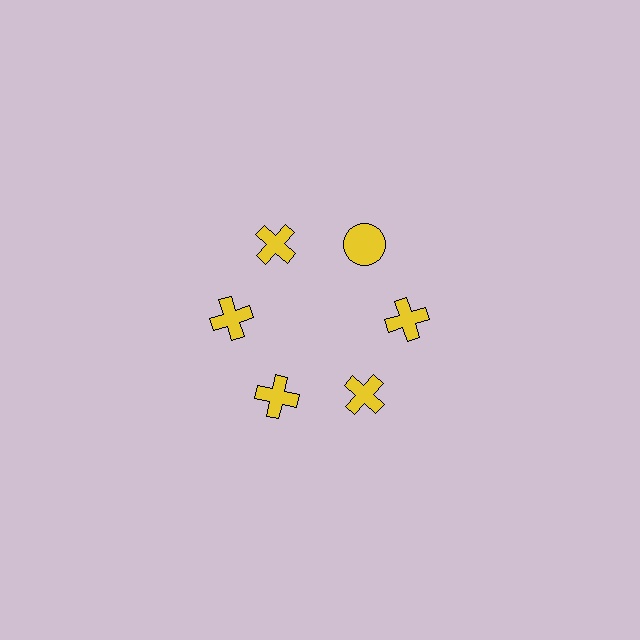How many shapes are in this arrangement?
There are 6 shapes arranged in a ring pattern.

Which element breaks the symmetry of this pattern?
The yellow circle at roughly the 1 o'clock position breaks the symmetry. All other shapes are yellow crosses.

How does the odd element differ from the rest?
It has a different shape: circle instead of cross.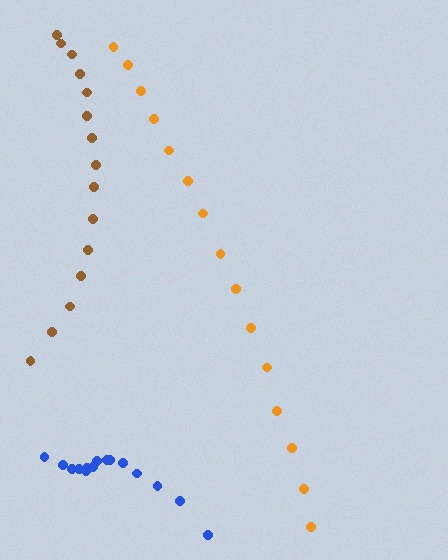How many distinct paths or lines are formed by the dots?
There are 3 distinct paths.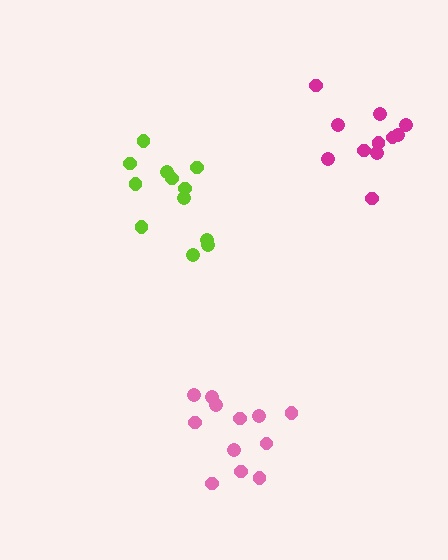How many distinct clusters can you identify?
There are 3 distinct clusters.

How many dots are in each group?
Group 1: 12 dots, Group 2: 11 dots, Group 3: 12 dots (35 total).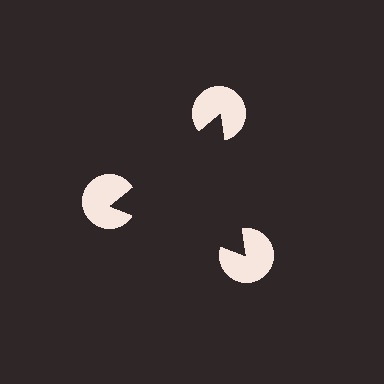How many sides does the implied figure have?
3 sides.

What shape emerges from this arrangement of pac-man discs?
An illusory triangle — its edges are inferred from the aligned wedge cuts in the pac-man discs, not physically drawn.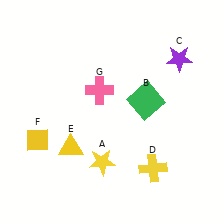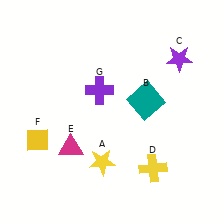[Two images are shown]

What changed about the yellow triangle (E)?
In Image 1, E is yellow. In Image 2, it changed to magenta.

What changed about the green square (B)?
In Image 1, B is green. In Image 2, it changed to teal.